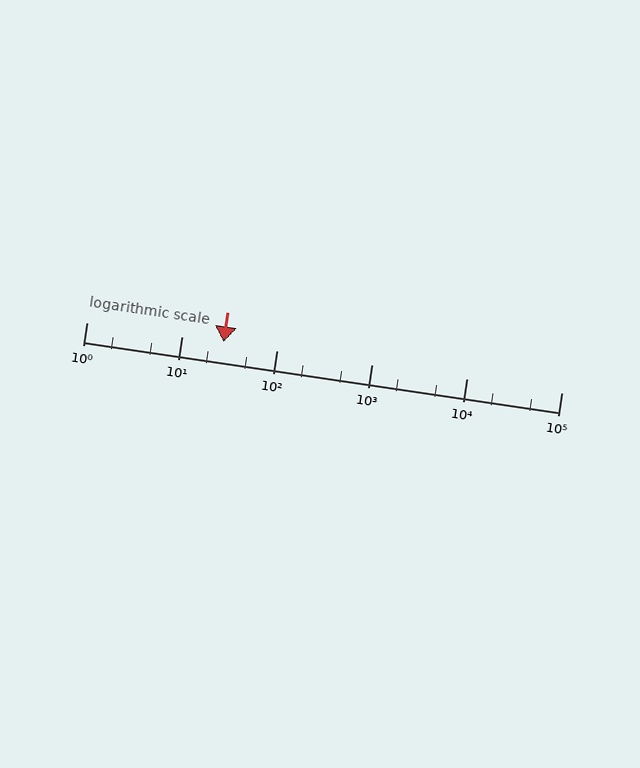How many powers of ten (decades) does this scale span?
The scale spans 5 decades, from 1 to 100000.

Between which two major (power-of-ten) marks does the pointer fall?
The pointer is between 10 and 100.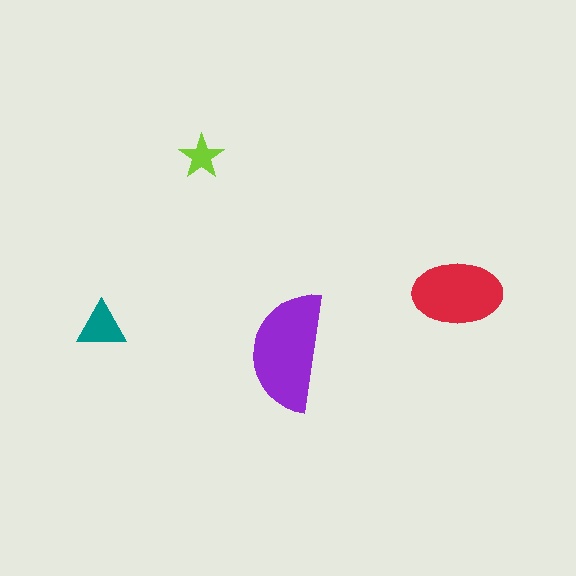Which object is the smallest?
The lime star.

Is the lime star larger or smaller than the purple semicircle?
Smaller.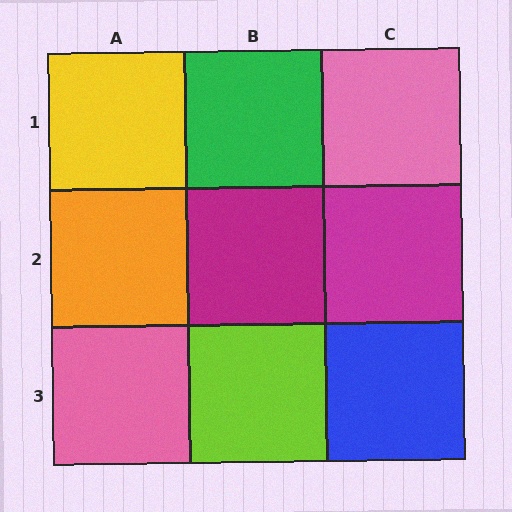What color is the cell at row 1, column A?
Yellow.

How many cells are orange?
1 cell is orange.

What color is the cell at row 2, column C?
Magenta.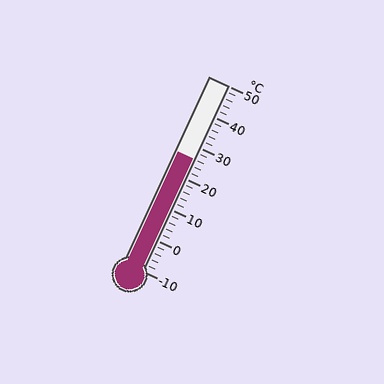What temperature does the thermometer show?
The thermometer shows approximately 26°C.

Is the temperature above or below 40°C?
The temperature is below 40°C.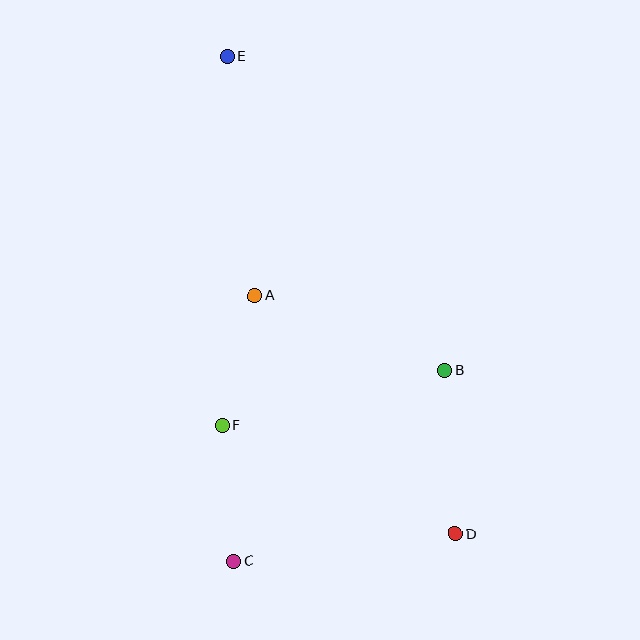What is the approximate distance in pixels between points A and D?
The distance between A and D is approximately 311 pixels.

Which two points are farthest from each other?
Points D and E are farthest from each other.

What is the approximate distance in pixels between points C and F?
The distance between C and F is approximately 137 pixels.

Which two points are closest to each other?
Points A and F are closest to each other.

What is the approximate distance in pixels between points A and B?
The distance between A and B is approximately 205 pixels.